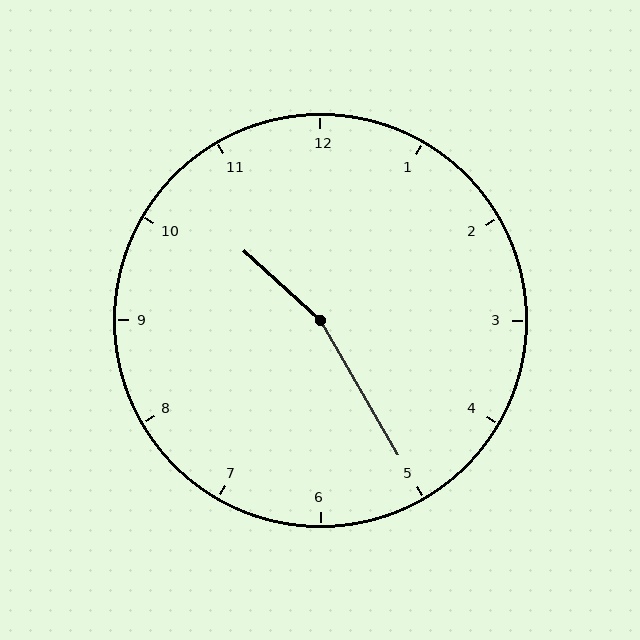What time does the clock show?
10:25.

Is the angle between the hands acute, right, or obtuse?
It is obtuse.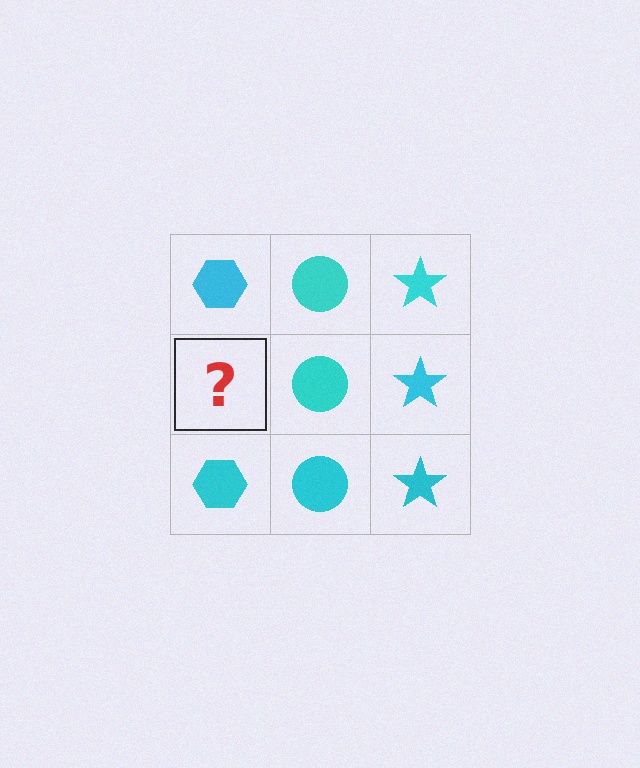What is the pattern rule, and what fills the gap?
The rule is that each column has a consistent shape. The gap should be filled with a cyan hexagon.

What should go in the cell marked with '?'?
The missing cell should contain a cyan hexagon.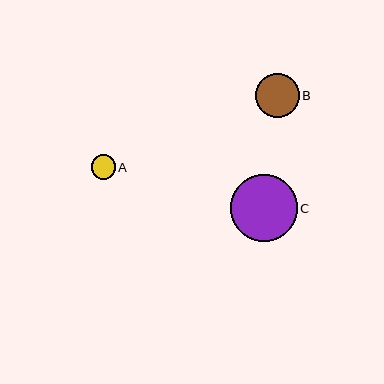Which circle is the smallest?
Circle A is the smallest with a size of approximately 24 pixels.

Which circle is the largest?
Circle C is the largest with a size of approximately 67 pixels.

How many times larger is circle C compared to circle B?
Circle C is approximately 1.5 times the size of circle B.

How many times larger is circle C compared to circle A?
Circle C is approximately 2.8 times the size of circle A.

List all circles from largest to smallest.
From largest to smallest: C, B, A.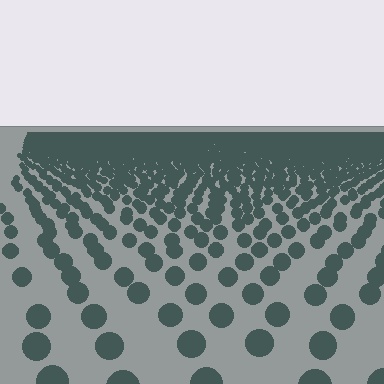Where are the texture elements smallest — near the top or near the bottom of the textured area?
Near the top.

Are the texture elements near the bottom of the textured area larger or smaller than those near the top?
Larger. Near the bottom, elements are closer to the viewer and appear at a bigger on-screen size.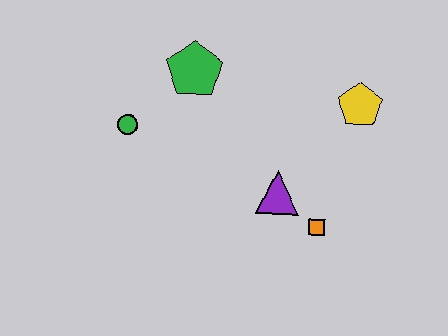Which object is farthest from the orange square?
The green circle is farthest from the orange square.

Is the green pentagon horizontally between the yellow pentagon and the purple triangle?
No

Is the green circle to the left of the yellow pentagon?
Yes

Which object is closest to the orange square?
The purple triangle is closest to the orange square.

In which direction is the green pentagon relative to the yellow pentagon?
The green pentagon is to the left of the yellow pentagon.